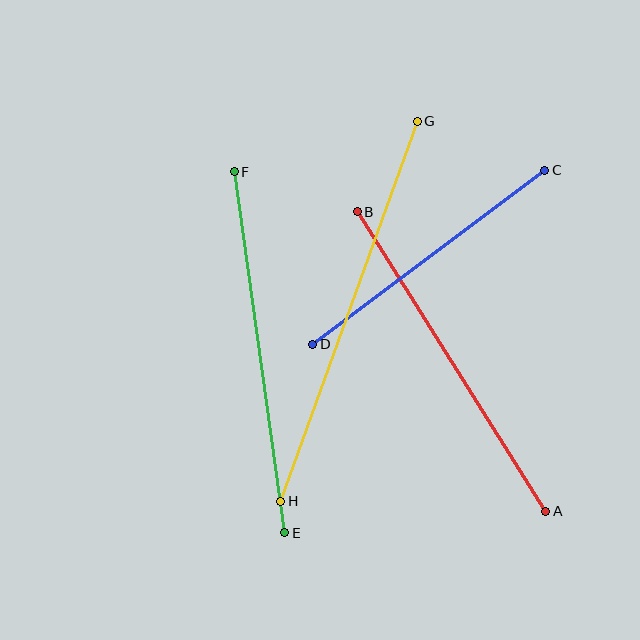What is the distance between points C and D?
The distance is approximately 290 pixels.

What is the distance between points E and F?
The distance is approximately 364 pixels.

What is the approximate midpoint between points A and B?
The midpoint is at approximately (452, 361) pixels.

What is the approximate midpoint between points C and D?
The midpoint is at approximately (429, 257) pixels.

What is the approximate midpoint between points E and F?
The midpoint is at approximately (260, 352) pixels.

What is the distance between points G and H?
The distance is approximately 404 pixels.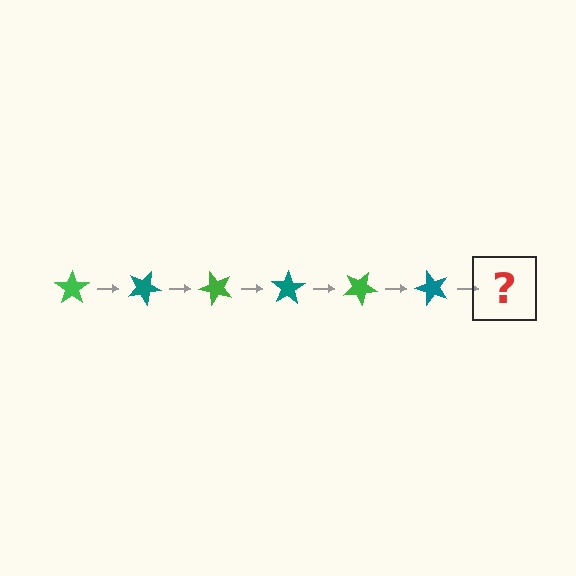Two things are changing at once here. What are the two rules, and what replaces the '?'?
The two rules are that it rotates 25 degrees each step and the color cycles through green and teal. The '?' should be a green star, rotated 150 degrees from the start.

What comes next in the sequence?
The next element should be a green star, rotated 150 degrees from the start.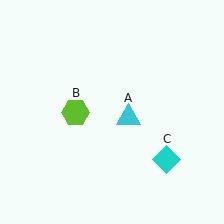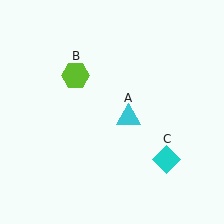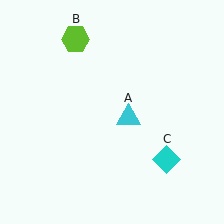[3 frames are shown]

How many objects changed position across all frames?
1 object changed position: lime hexagon (object B).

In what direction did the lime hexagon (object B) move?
The lime hexagon (object B) moved up.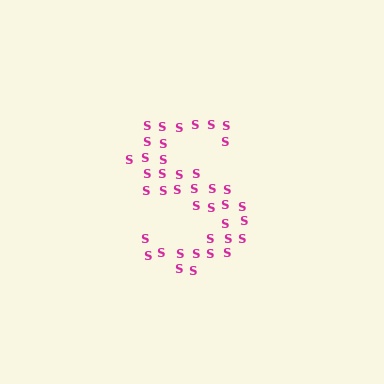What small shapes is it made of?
It is made of small letter S's.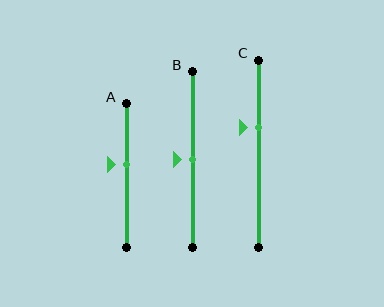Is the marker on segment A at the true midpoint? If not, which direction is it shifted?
No, the marker on segment A is shifted upward by about 7% of the segment length.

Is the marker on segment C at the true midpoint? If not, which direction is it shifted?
No, the marker on segment C is shifted upward by about 14% of the segment length.